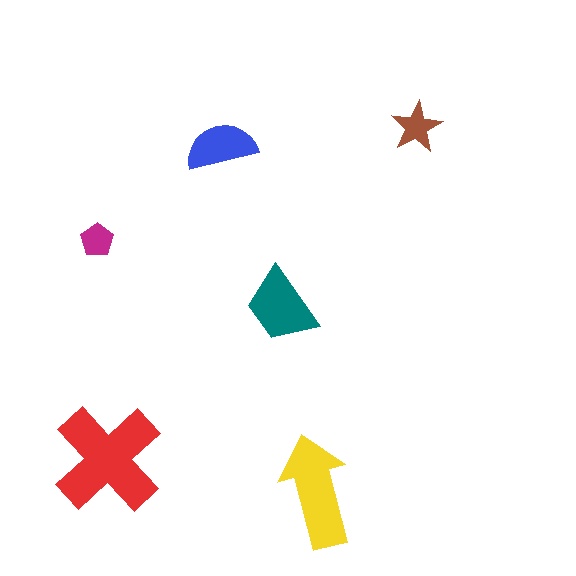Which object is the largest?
The red cross.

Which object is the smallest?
The magenta pentagon.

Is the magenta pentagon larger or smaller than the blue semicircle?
Smaller.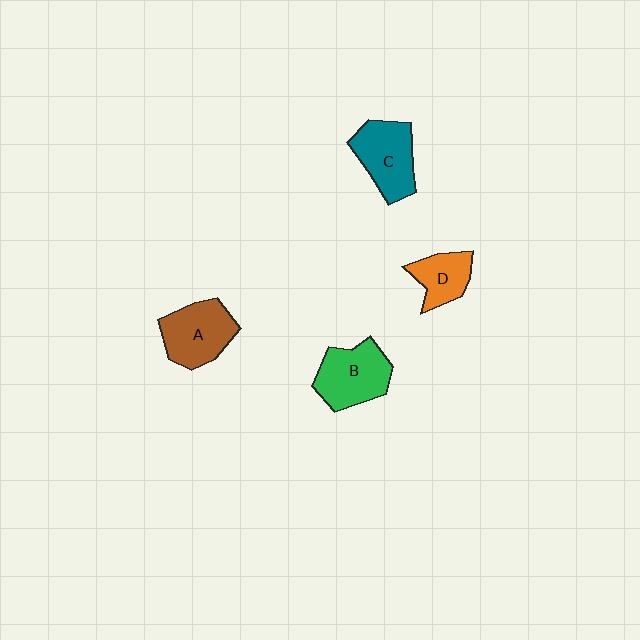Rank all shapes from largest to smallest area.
From largest to smallest: B (green), C (teal), A (brown), D (orange).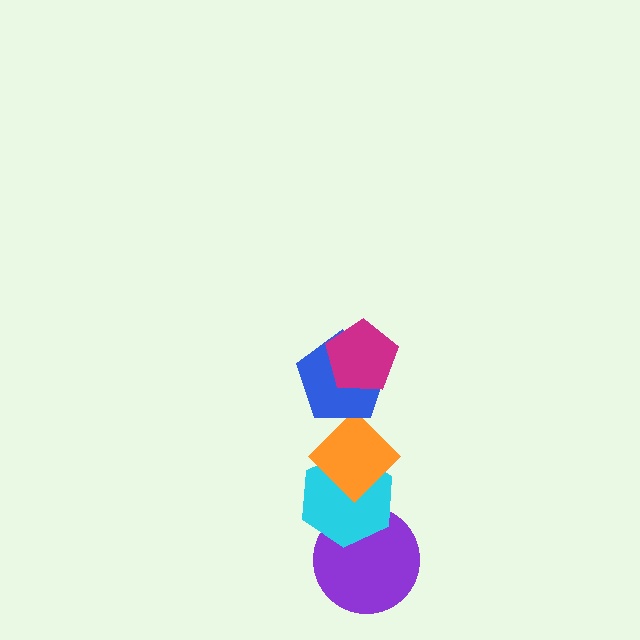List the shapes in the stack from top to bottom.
From top to bottom: the magenta pentagon, the blue pentagon, the orange diamond, the cyan hexagon, the purple circle.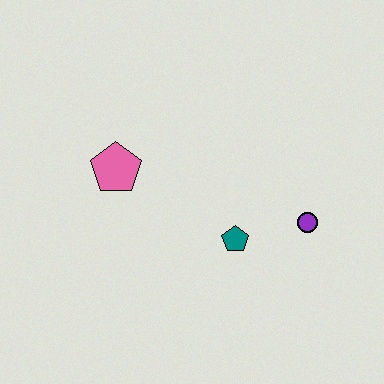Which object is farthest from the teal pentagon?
The pink pentagon is farthest from the teal pentagon.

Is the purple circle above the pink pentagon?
No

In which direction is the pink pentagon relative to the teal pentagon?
The pink pentagon is to the left of the teal pentagon.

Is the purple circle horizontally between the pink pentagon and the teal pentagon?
No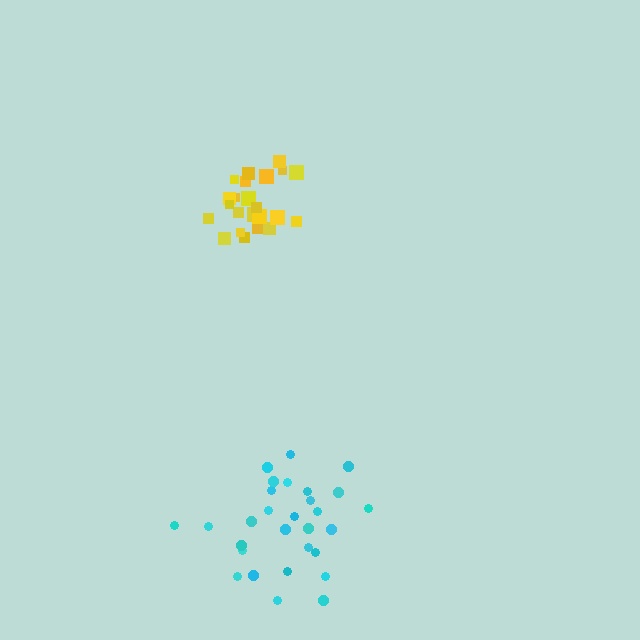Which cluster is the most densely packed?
Yellow.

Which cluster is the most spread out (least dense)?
Cyan.